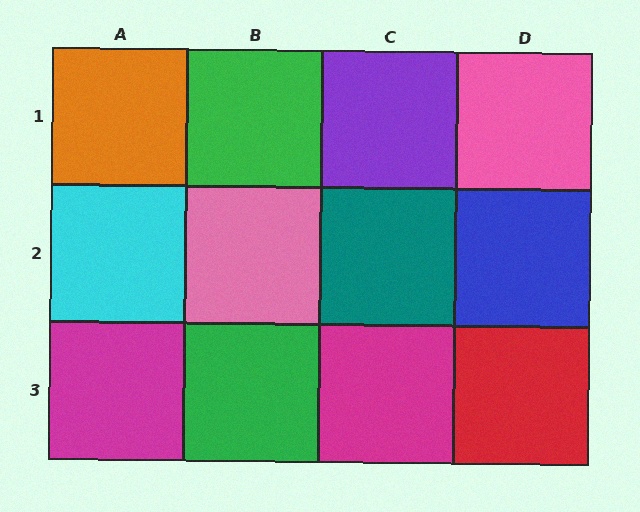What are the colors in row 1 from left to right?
Orange, green, purple, pink.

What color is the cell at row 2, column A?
Cyan.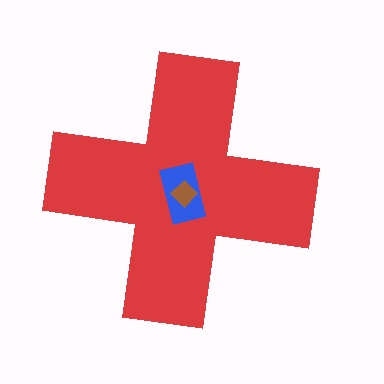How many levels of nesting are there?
3.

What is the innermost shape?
The brown diamond.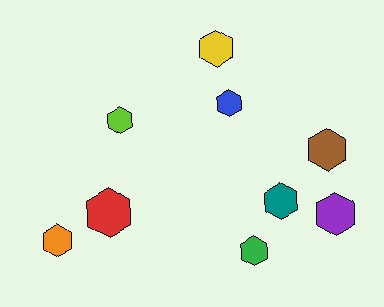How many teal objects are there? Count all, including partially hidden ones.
There is 1 teal object.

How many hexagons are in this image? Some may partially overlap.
There are 9 hexagons.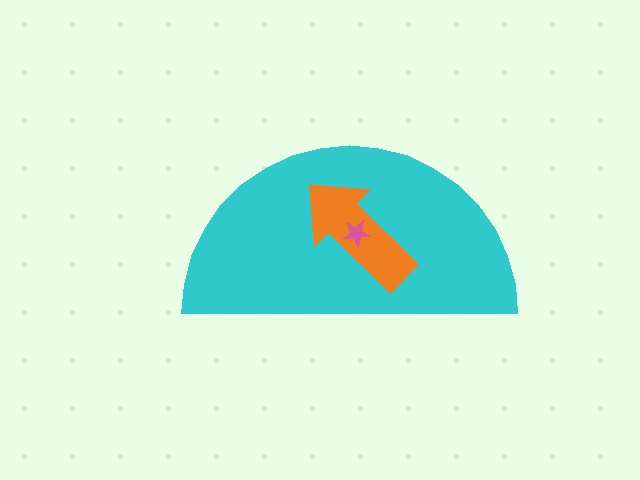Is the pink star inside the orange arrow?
Yes.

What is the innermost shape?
The pink star.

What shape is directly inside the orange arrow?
The pink star.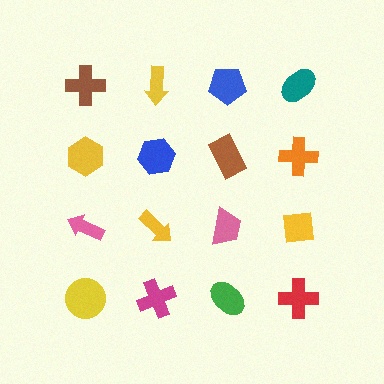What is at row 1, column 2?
A yellow arrow.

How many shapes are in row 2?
4 shapes.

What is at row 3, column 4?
A yellow square.